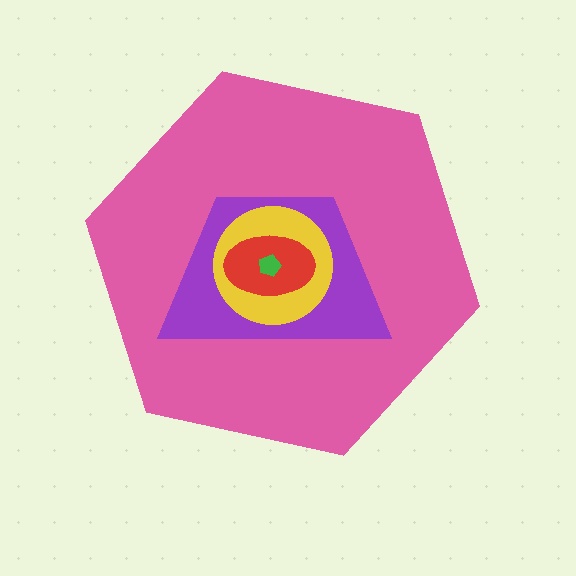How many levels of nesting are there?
5.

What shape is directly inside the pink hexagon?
The purple trapezoid.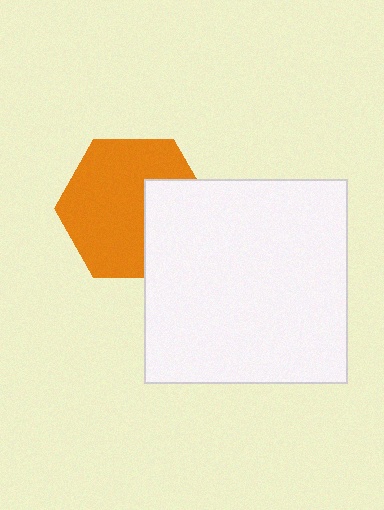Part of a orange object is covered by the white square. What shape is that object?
It is a hexagon.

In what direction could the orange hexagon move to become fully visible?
The orange hexagon could move left. That would shift it out from behind the white square entirely.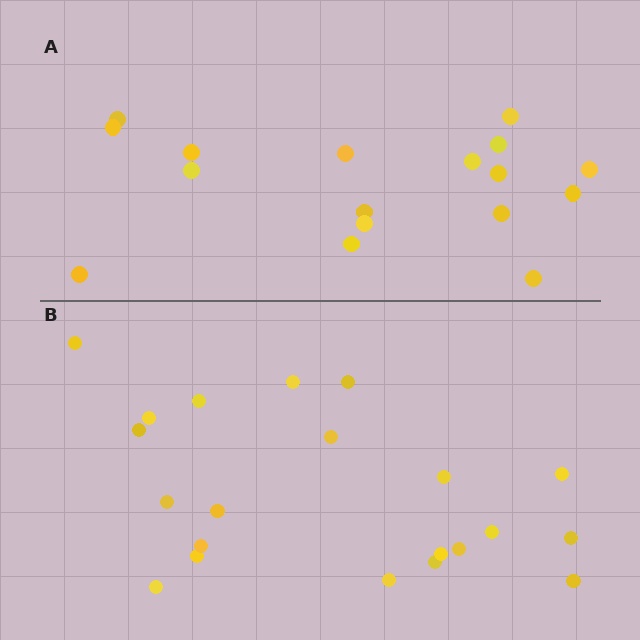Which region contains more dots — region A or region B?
Region B (the bottom region) has more dots.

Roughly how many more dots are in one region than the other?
Region B has about 4 more dots than region A.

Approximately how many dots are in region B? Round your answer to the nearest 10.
About 20 dots. (The exact count is 21, which rounds to 20.)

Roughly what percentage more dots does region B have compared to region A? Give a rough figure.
About 25% more.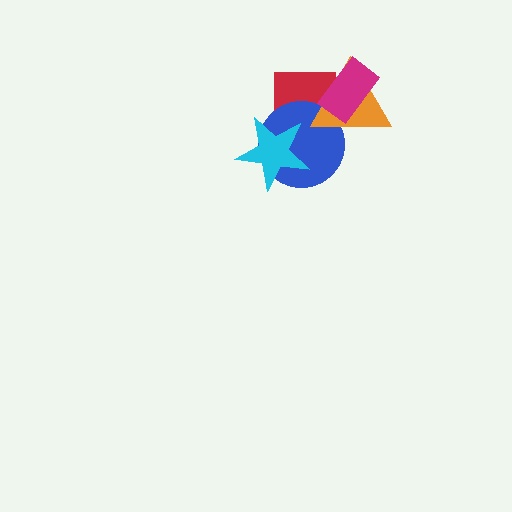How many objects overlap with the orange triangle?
3 objects overlap with the orange triangle.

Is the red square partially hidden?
Yes, it is partially covered by another shape.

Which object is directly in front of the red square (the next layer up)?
The blue circle is directly in front of the red square.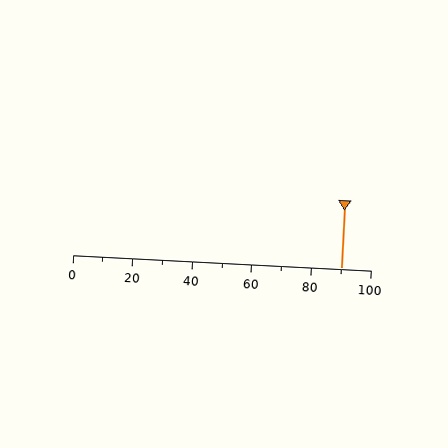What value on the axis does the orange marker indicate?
The marker indicates approximately 90.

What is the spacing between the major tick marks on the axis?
The major ticks are spaced 20 apart.